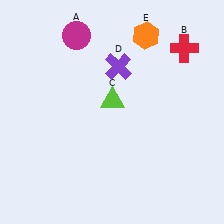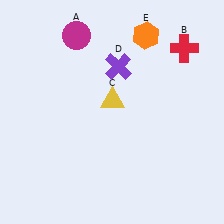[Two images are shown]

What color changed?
The triangle (C) changed from lime in Image 1 to yellow in Image 2.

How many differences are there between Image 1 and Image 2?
There is 1 difference between the two images.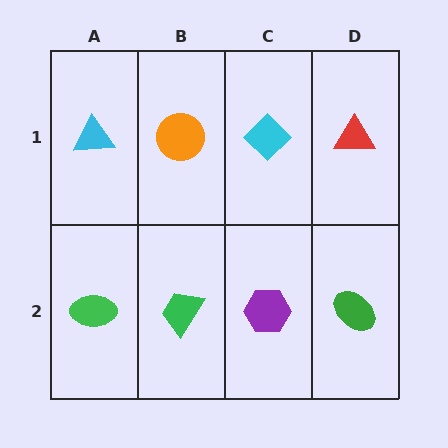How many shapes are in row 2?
4 shapes.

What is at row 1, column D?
A red triangle.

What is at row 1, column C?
A cyan diamond.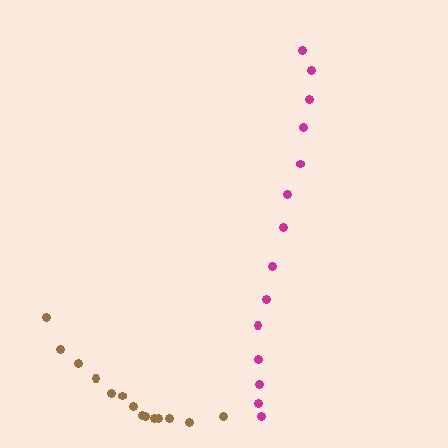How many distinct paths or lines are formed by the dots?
There are 2 distinct paths.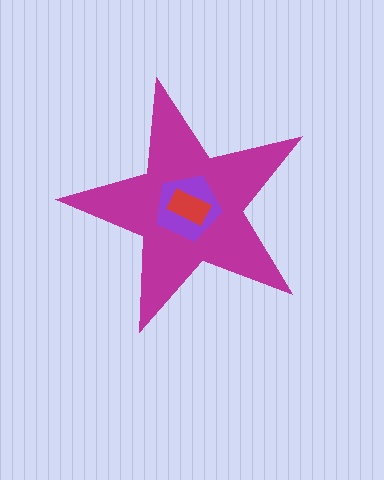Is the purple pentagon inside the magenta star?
Yes.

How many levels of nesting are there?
3.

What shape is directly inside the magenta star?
The purple pentagon.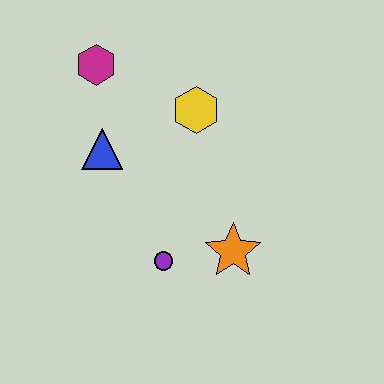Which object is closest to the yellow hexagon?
The blue triangle is closest to the yellow hexagon.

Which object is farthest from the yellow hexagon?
The purple circle is farthest from the yellow hexagon.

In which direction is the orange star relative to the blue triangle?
The orange star is to the right of the blue triangle.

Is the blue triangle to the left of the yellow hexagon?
Yes